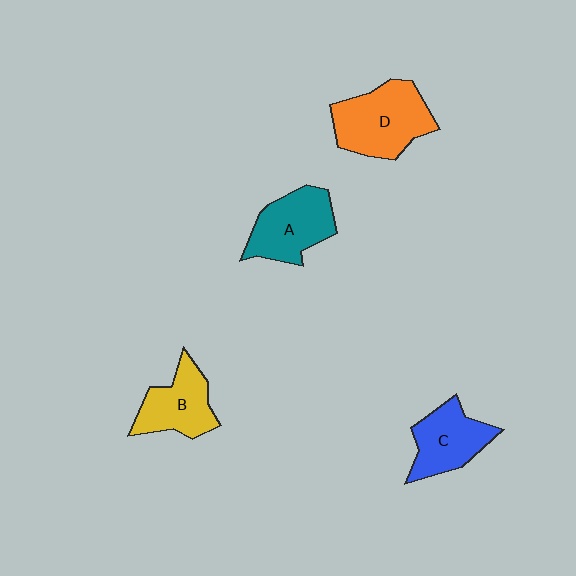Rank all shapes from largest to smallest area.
From largest to smallest: D (orange), A (teal), C (blue), B (yellow).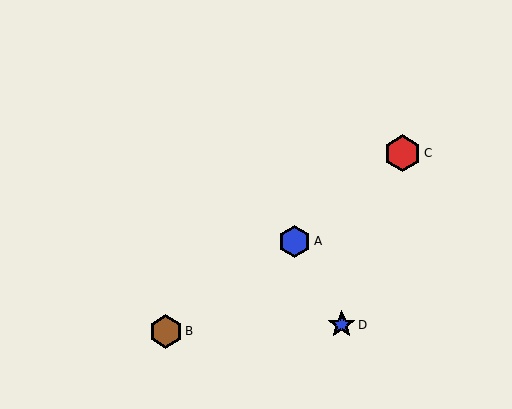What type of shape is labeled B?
Shape B is a brown hexagon.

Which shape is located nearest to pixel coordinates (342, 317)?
The blue star (labeled D) at (342, 325) is nearest to that location.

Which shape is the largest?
The red hexagon (labeled C) is the largest.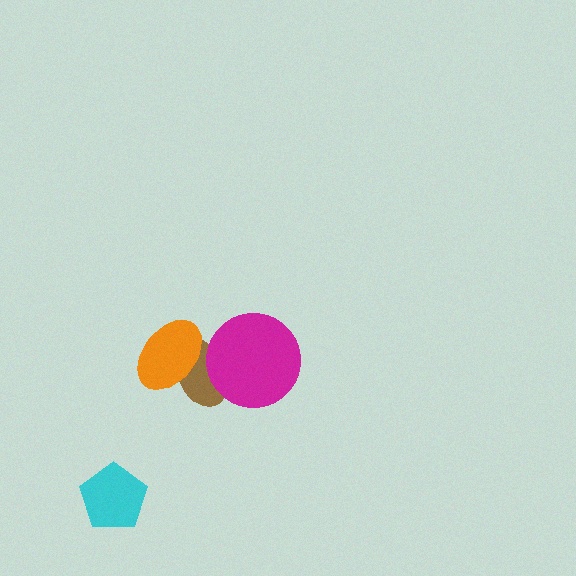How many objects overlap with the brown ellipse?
2 objects overlap with the brown ellipse.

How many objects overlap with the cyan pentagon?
0 objects overlap with the cyan pentagon.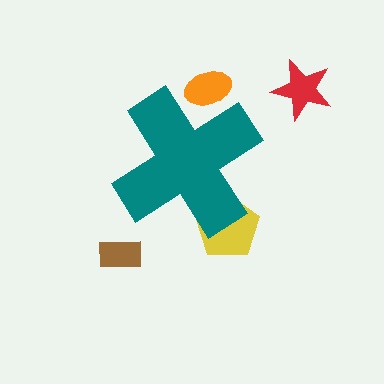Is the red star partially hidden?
No, the red star is fully visible.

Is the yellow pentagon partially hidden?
Yes, the yellow pentagon is partially hidden behind the teal cross.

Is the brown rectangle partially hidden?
No, the brown rectangle is fully visible.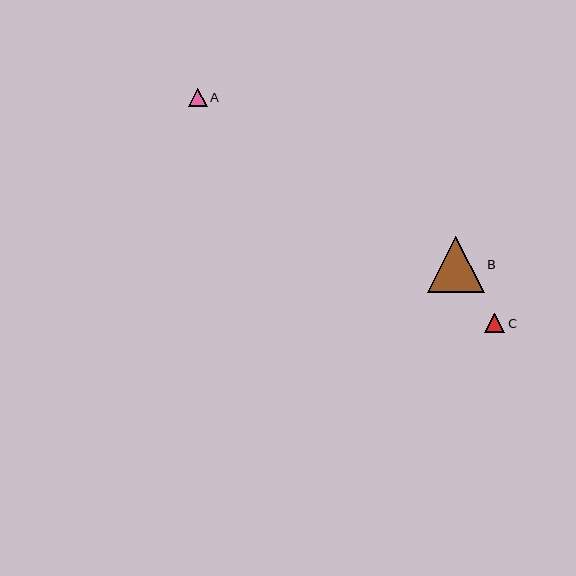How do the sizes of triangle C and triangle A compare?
Triangle C and triangle A are approximately the same size.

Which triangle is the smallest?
Triangle A is the smallest with a size of approximately 19 pixels.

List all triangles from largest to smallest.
From largest to smallest: B, C, A.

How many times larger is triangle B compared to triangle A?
Triangle B is approximately 3.0 times the size of triangle A.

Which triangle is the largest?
Triangle B is the largest with a size of approximately 56 pixels.